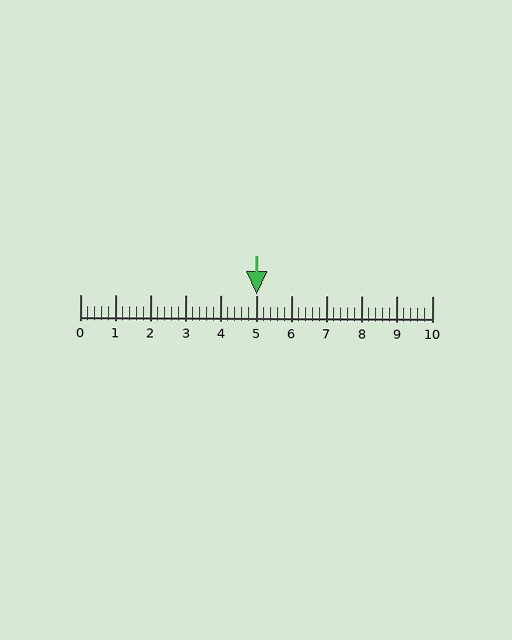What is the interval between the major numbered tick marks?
The major tick marks are spaced 1 units apart.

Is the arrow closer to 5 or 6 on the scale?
The arrow is closer to 5.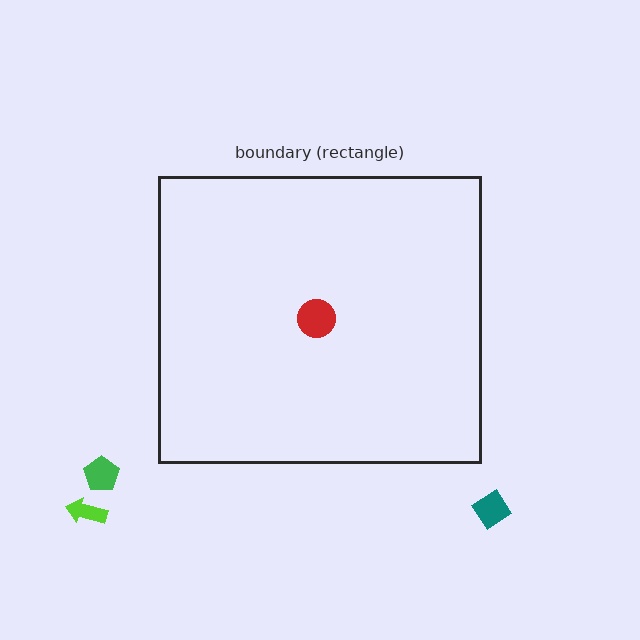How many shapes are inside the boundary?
1 inside, 3 outside.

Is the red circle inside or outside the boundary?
Inside.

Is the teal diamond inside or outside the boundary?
Outside.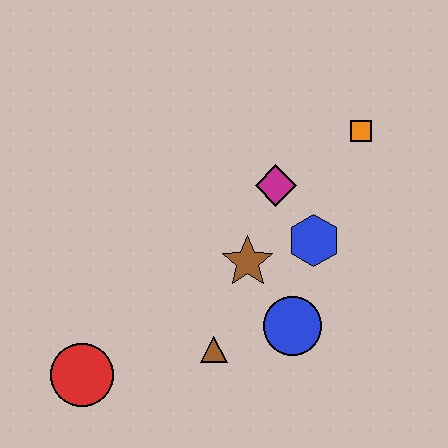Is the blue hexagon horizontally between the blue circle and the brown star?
No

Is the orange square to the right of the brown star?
Yes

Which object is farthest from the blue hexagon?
The red circle is farthest from the blue hexagon.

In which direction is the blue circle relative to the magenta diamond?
The blue circle is below the magenta diamond.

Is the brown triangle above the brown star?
No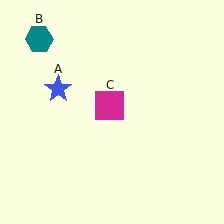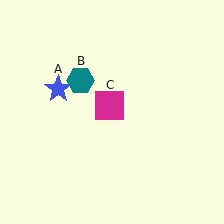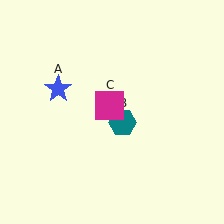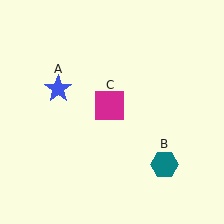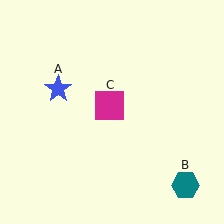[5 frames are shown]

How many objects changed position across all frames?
1 object changed position: teal hexagon (object B).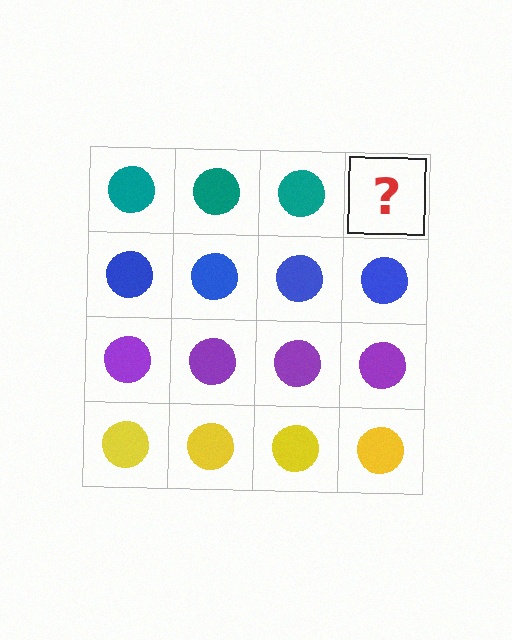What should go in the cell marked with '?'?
The missing cell should contain a teal circle.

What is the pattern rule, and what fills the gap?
The rule is that each row has a consistent color. The gap should be filled with a teal circle.